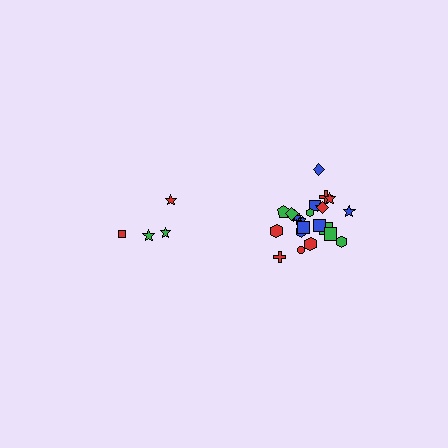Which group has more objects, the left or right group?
The right group.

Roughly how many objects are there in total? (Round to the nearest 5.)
Roughly 30 objects in total.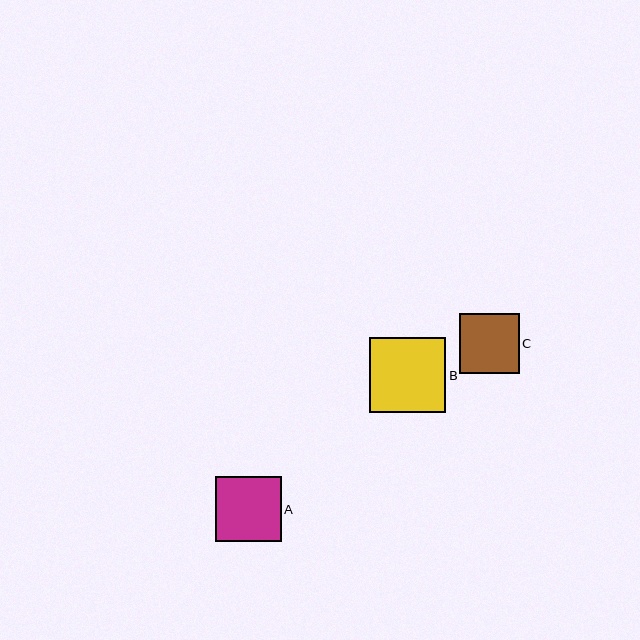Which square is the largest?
Square B is the largest with a size of approximately 76 pixels.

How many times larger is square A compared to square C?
Square A is approximately 1.1 times the size of square C.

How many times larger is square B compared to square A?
Square B is approximately 1.1 times the size of square A.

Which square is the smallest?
Square C is the smallest with a size of approximately 60 pixels.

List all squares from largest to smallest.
From largest to smallest: B, A, C.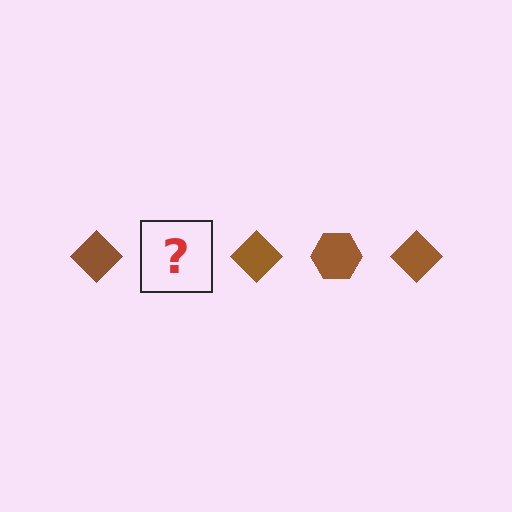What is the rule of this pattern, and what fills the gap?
The rule is that the pattern cycles through diamond, hexagon shapes in brown. The gap should be filled with a brown hexagon.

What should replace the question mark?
The question mark should be replaced with a brown hexagon.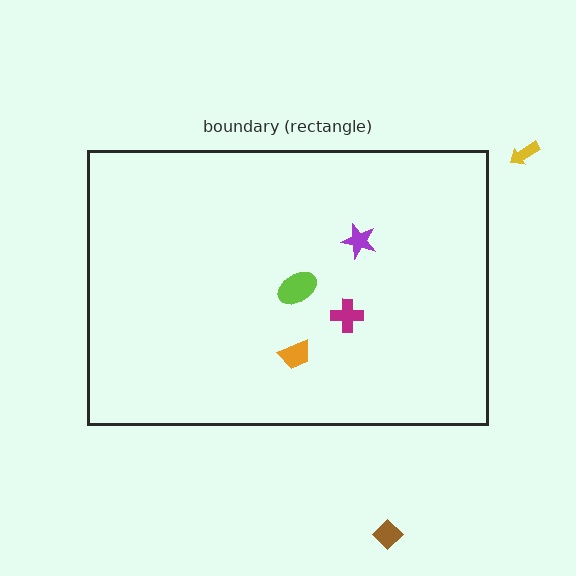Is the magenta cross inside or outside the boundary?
Inside.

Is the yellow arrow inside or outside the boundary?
Outside.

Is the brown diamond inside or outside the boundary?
Outside.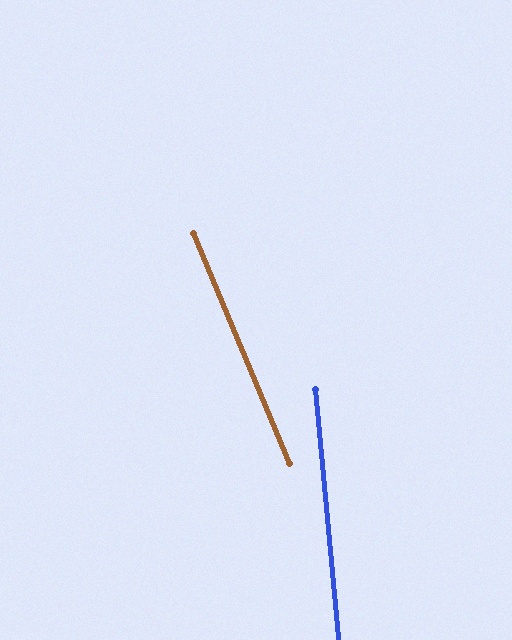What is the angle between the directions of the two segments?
Approximately 17 degrees.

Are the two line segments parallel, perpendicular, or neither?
Neither parallel nor perpendicular — they differ by about 17°.